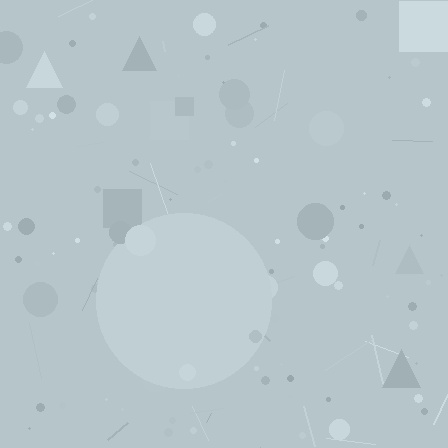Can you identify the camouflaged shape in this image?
The camouflaged shape is a circle.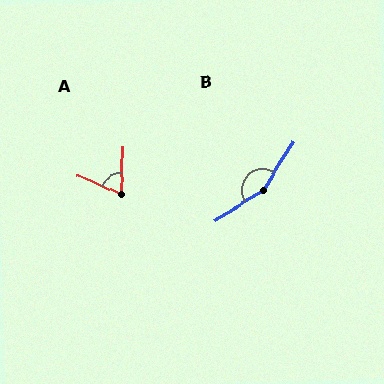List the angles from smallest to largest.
A (68°), B (154°).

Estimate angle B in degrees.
Approximately 154 degrees.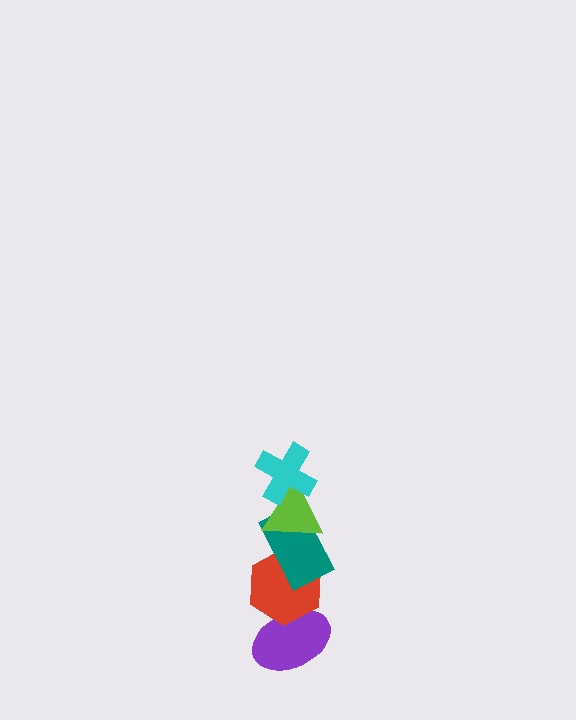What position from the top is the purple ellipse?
The purple ellipse is 5th from the top.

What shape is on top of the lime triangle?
The cyan cross is on top of the lime triangle.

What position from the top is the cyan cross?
The cyan cross is 1st from the top.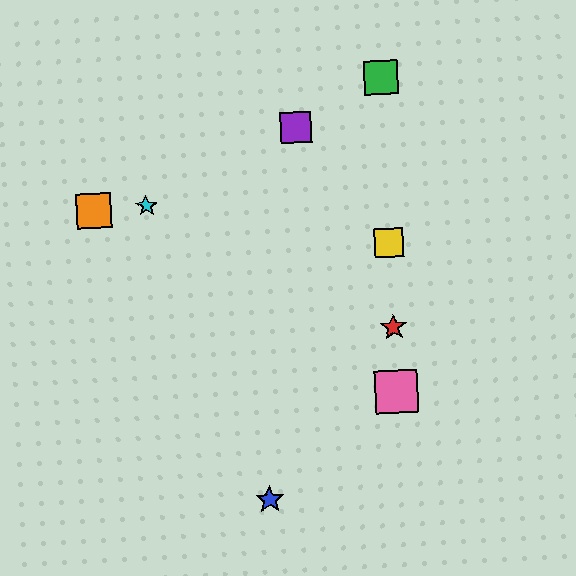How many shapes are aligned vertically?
4 shapes (the red star, the green square, the yellow square, the pink square) are aligned vertically.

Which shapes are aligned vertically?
The red star, the green square, the yellow square, the pink square are aligned vertically.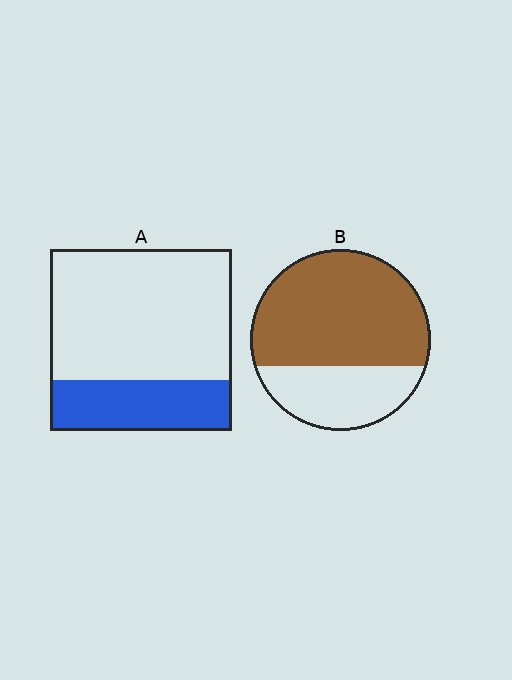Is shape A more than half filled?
No.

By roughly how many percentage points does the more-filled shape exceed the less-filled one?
By roughly 40 percentage points (B over A).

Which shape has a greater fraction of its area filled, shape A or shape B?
Shape B.